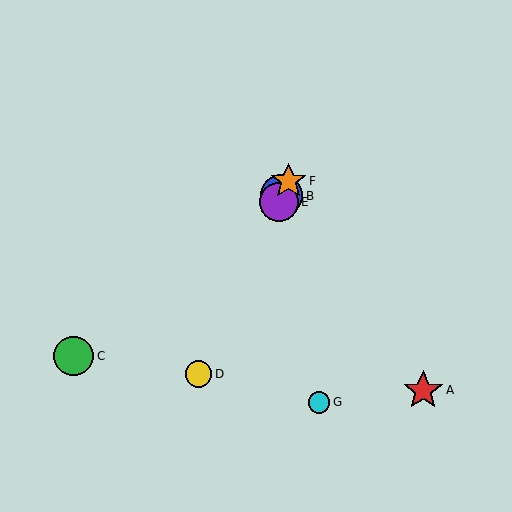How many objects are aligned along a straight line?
4 objects (B, D, E, F) are aligned along a straight line.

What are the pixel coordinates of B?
Object B is at (282, 196).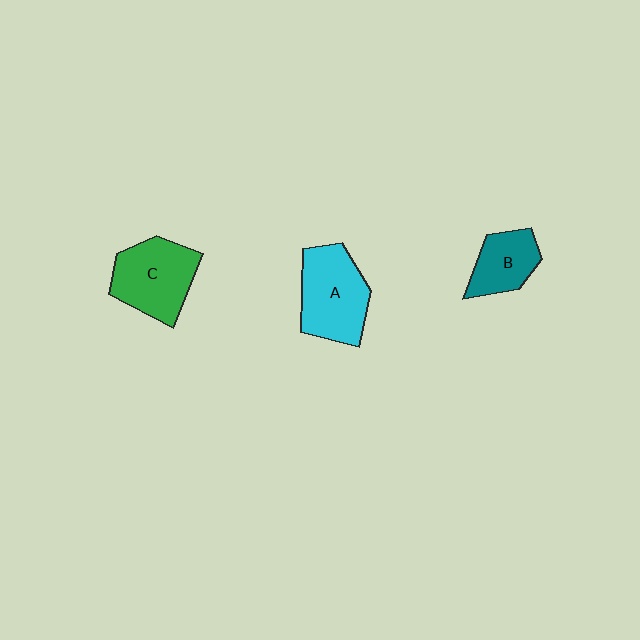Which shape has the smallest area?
Shape B (teal).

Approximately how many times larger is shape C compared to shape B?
Approximately 1.5 times.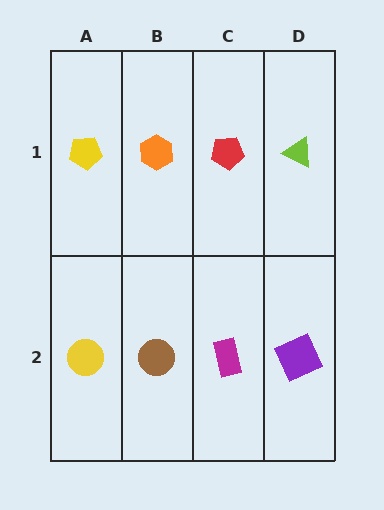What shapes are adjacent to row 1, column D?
A purple square (row 2, column D), a red pentagon (row 1, column C).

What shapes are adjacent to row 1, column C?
A magenta rectangle (row 2, column C), an orange hexagon (row 1, column B), a lime triangle (row 1, column D).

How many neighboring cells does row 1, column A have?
2.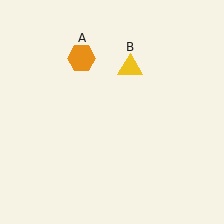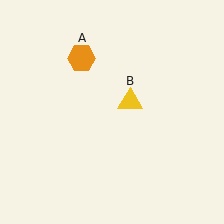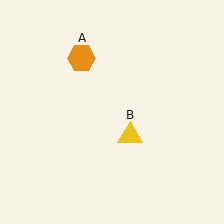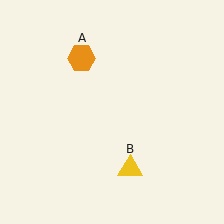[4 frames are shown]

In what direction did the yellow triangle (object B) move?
The yellow triangle (object B) moved down.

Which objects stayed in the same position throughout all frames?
Orange hexagon (object A) remained stationary.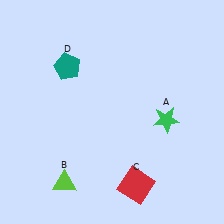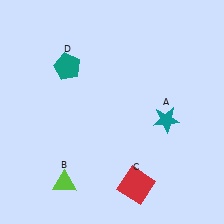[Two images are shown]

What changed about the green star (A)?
In Image 1, A is green. In Image 2, it changed to teal.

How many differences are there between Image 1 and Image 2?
There is 1 difference between the two images.